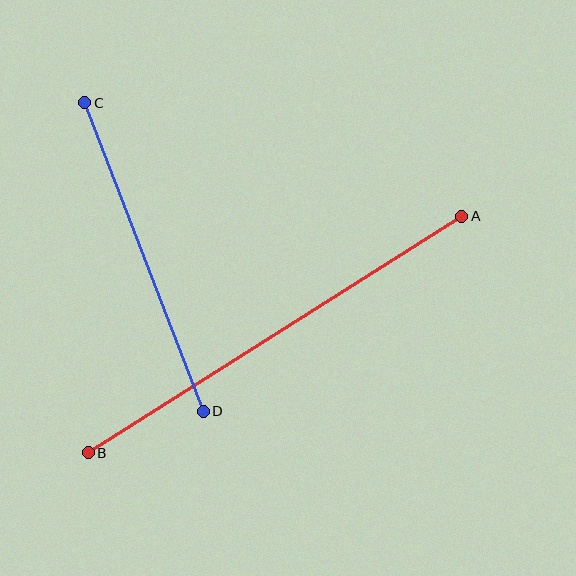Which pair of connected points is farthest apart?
Points A and B are farthest apart.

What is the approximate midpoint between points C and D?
The midpoint is at approximately (144, 257) pixels.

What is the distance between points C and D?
The distance is approximately 330 pixels.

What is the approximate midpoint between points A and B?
The midpoint is at approximately (275, 335) pixels.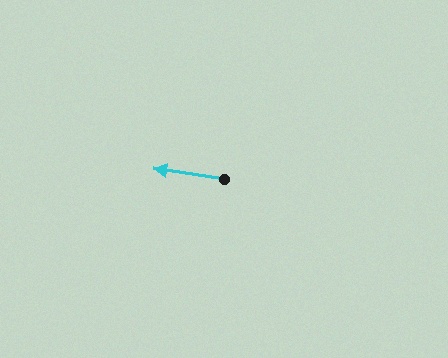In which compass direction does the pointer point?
West.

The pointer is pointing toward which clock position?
Roughly 9 o'clock.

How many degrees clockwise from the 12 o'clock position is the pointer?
Approximately 279 degrees.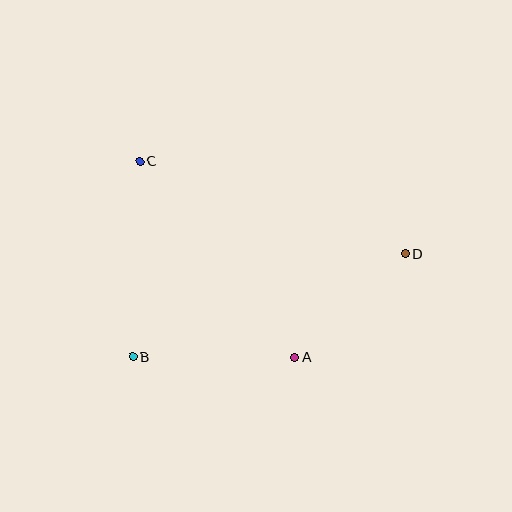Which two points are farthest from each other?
Points B and D are farthest from each other.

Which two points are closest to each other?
Points A and D are closest to each other.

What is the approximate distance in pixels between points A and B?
The distance between A and B is approximately 162 pixels.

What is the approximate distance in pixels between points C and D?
The distance between C and D is approximately 281 pixels.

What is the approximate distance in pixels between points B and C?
The distance between B and C is approximately 196 pixels.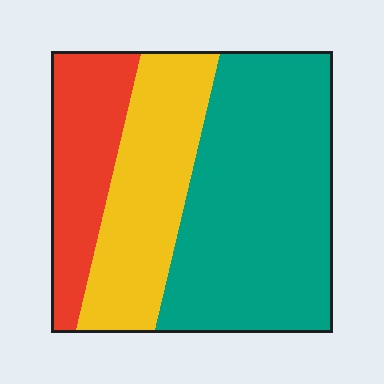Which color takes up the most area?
Teal, at roughly 50%.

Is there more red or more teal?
Teal.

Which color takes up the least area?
Red, at roughly 20%.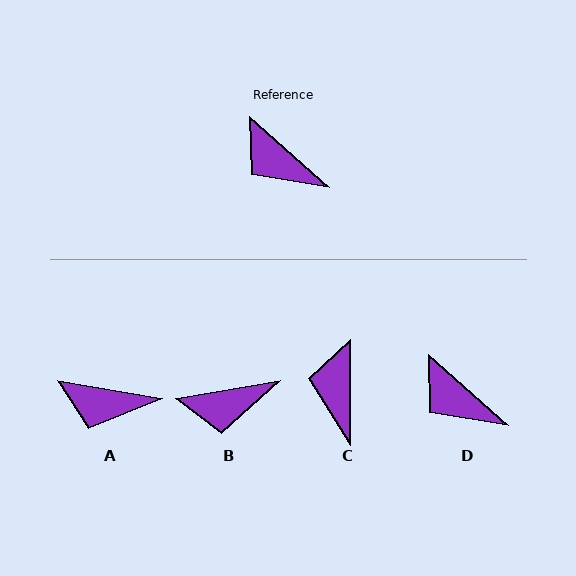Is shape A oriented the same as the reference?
No, it is off by about 32 degrees.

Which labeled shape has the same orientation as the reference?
D.